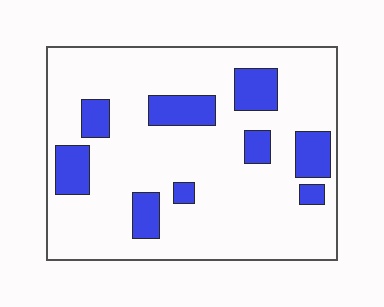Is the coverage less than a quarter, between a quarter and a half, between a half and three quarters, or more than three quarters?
Less than a quarter.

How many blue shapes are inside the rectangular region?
9.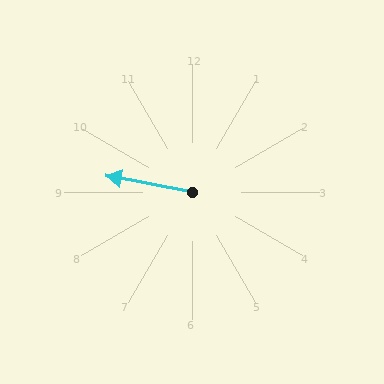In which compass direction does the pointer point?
West.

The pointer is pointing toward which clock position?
Roughly 9 o'clock.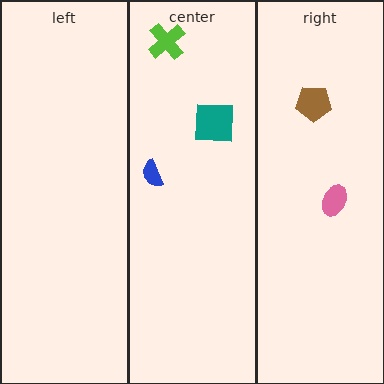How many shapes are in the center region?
3.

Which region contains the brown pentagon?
The right region.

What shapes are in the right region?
The brown pentagon, the pink ellipse.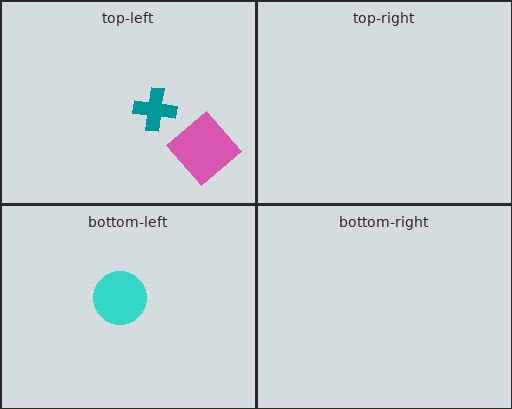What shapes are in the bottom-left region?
The cyan circle.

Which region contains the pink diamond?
The top-left region.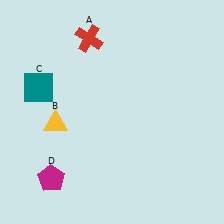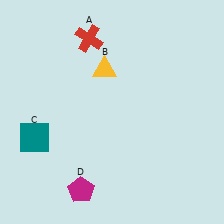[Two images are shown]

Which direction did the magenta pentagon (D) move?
The magenta pentagon (D) moved right.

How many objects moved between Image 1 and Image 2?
3 objects moved between the two images.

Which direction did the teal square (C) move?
The teal square (C) moved down.